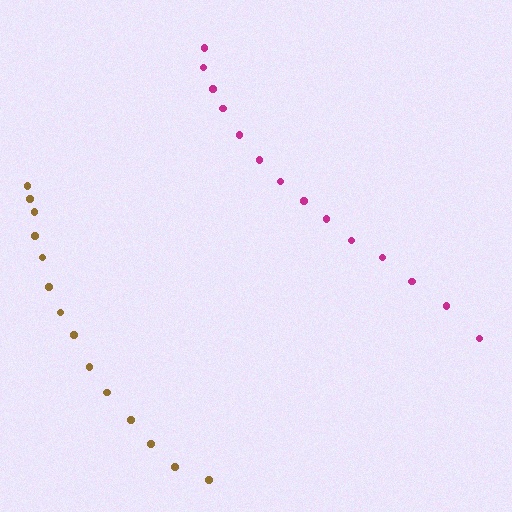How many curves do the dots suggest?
There are 2 distinct paths.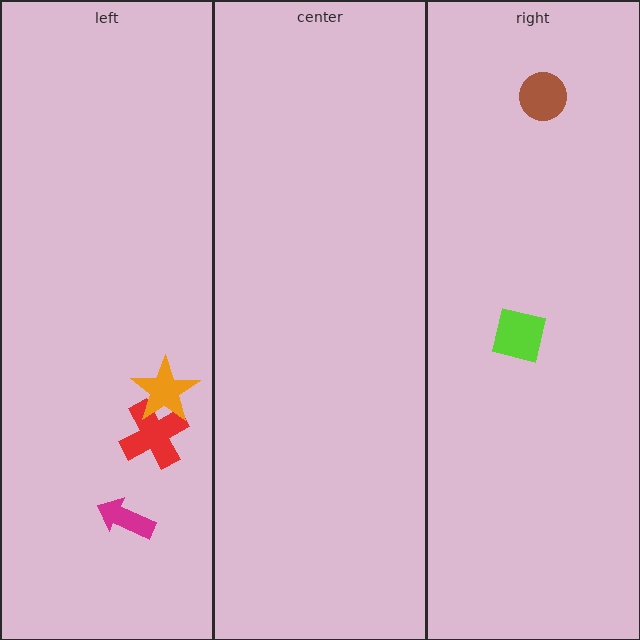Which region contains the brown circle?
The right region.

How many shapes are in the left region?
3.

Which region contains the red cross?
The left region.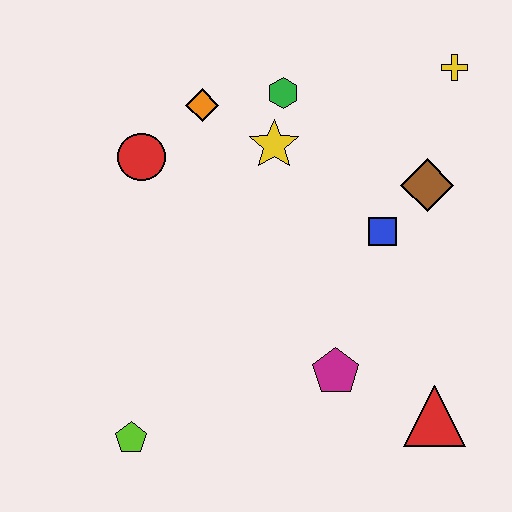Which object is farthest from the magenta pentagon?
The yellow cross is farthest from the magenta pentagon.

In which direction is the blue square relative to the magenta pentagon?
The blue square is above the magenta pentagon.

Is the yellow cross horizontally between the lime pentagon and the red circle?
No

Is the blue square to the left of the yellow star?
No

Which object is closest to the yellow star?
The green hexagon is closest to the yellow star.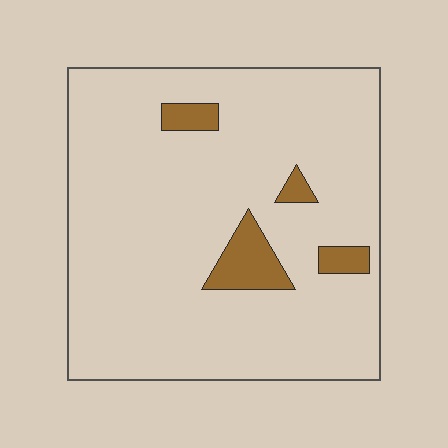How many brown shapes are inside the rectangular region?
4.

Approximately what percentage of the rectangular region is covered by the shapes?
Approximately 10%.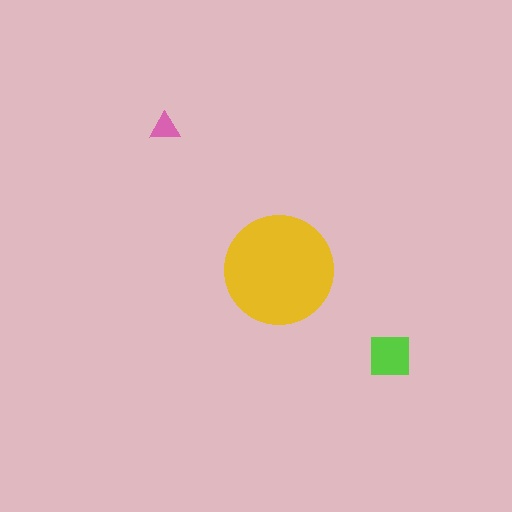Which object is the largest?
The yellow circle.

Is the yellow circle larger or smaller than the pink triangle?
Larger.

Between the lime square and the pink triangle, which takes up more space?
The lime square.